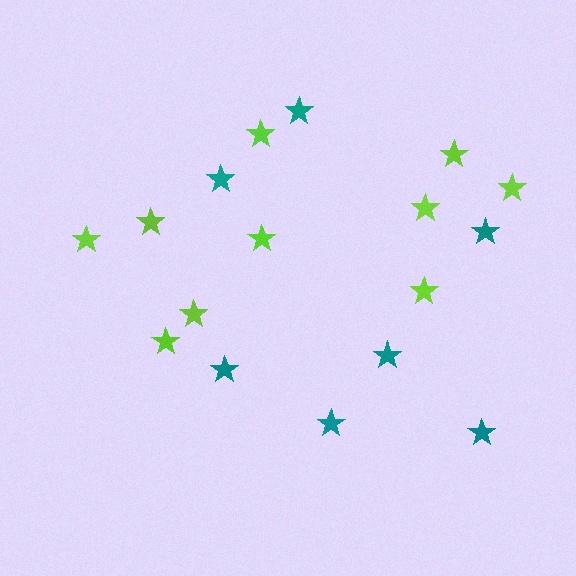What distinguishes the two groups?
There are 2 groups: one group of teal stars (7) and one group of lime stars (10).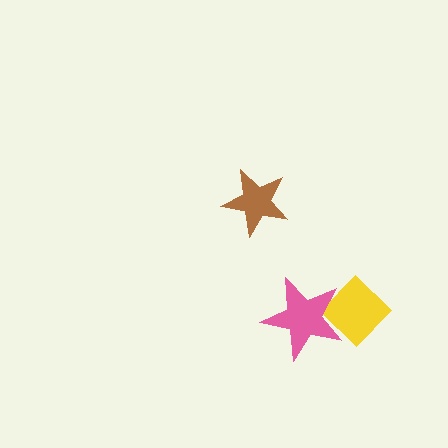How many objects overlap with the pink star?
1 object overlaps with the pink star.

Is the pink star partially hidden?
No, no other shape covers it.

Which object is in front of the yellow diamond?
The pink star is in front of the yellow diamond.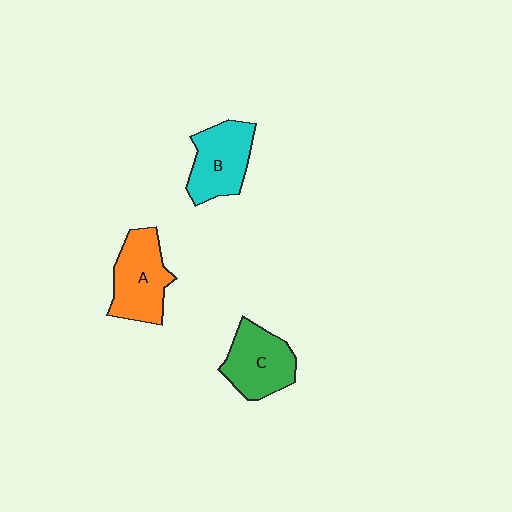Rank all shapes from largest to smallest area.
From largest to smallest: A (orange), C (green), B (cyan).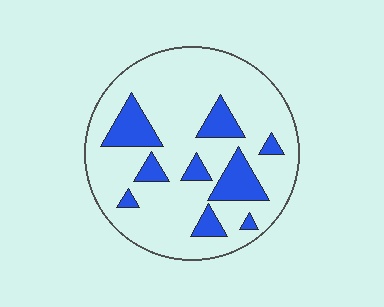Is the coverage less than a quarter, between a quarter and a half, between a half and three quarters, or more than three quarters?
Less than a quarter.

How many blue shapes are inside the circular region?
9.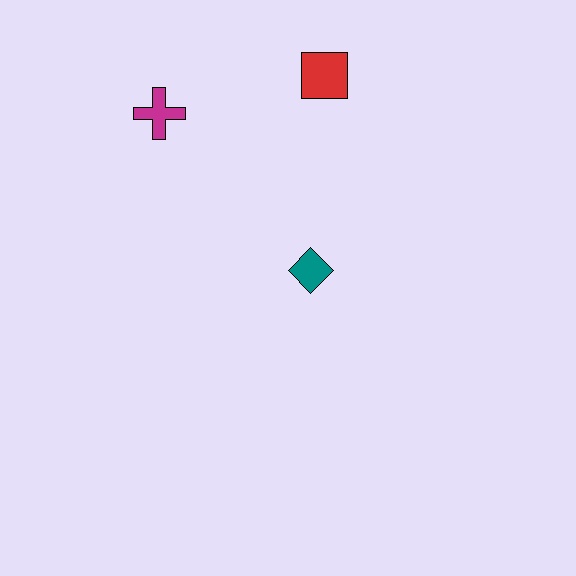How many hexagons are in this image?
There are no hexagons.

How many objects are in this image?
There are 3 objects.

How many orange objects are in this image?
There are no orange objects.